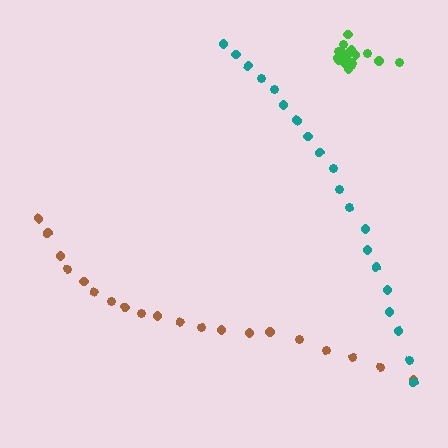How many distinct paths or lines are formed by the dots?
There are 3 distinct paths.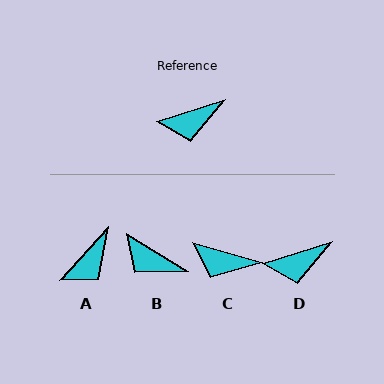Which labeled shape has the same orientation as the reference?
D.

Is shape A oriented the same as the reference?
No, it is off by about 30 degrees.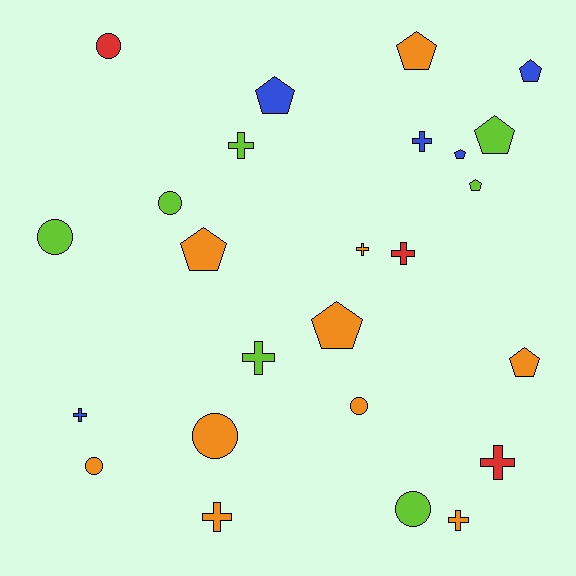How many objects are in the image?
There are 25 objects.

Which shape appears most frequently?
Cross, with 9 objects.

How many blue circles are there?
There are no blue circles.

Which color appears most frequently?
Orange, with 10 objects.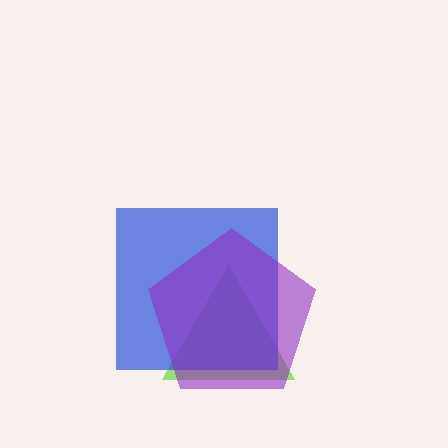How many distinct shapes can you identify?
There are 3 distinct shapes: a lime triangle, a blue square, a purple pentagon.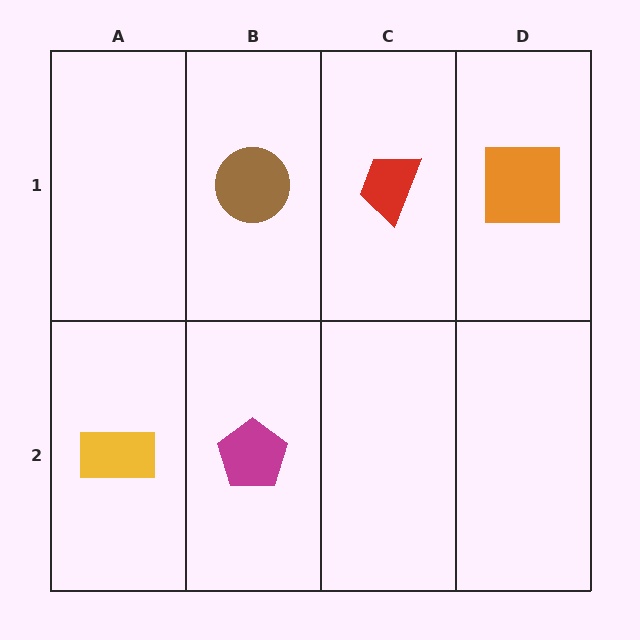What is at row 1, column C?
A red trapezoid.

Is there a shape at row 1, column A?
No, that cell is empty.